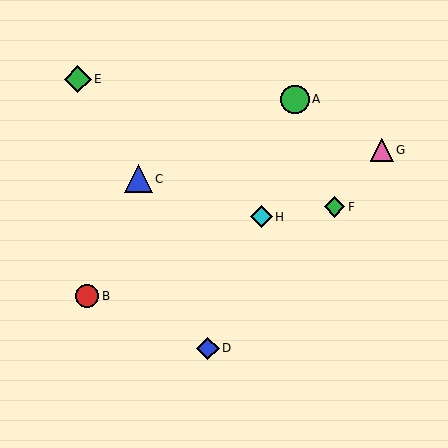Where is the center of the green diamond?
The center of the green diamond is at (335, 207).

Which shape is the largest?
The green circle (labeled A) is the largest.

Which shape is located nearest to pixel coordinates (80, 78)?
The green diamond (labeled E) at (78, 79) is nearest to that location.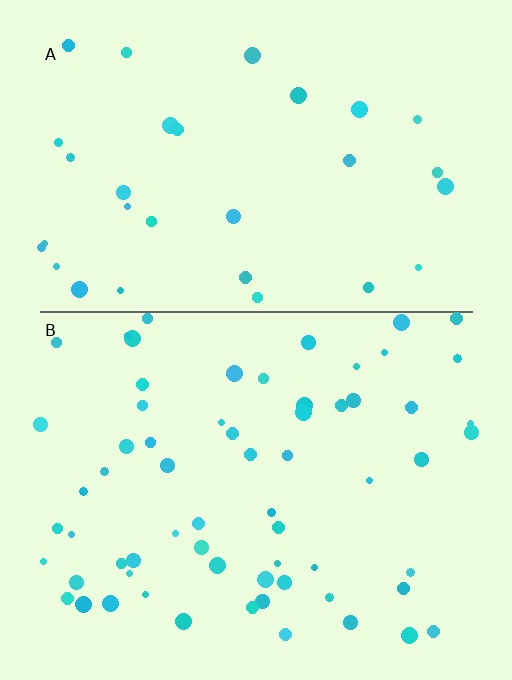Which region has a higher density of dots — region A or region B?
B (the bottom).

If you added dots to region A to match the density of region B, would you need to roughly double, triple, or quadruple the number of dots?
Approximately double.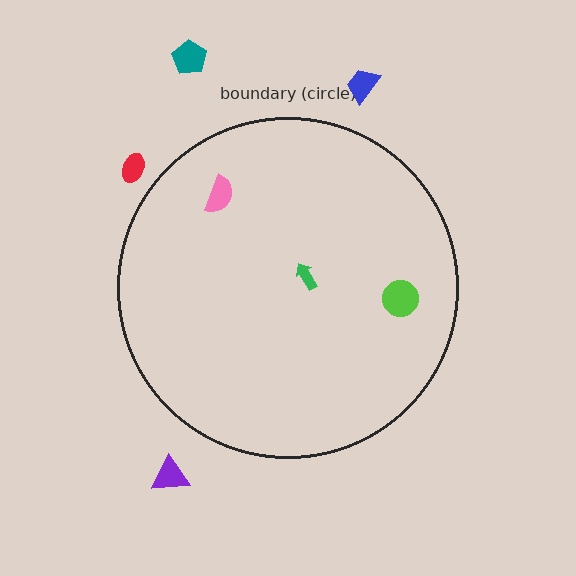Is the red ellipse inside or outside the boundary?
Outside.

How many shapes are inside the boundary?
3 inside, 4 outside.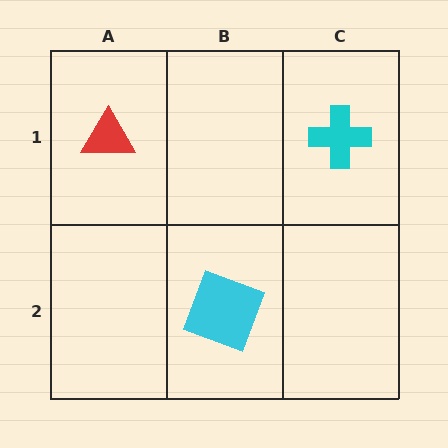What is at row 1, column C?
A cyan cross.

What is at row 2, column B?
A cyan square.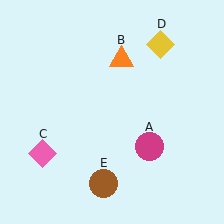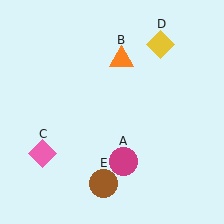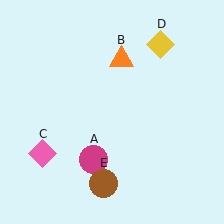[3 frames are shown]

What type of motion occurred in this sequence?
The magenta circle (object A) rotated clockwise around the center of the scene.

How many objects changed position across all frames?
1 object changed position: magenta circle (object A).